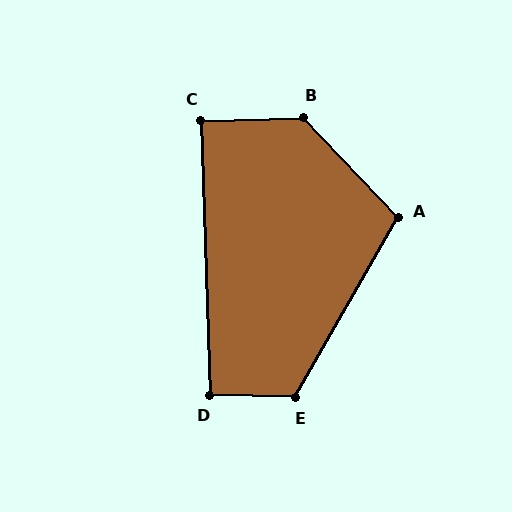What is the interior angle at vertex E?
Approximately 118 degrees (obtuse).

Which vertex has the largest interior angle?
B, at approximately 131 degrees.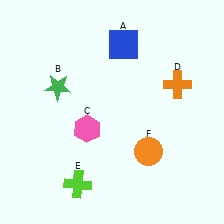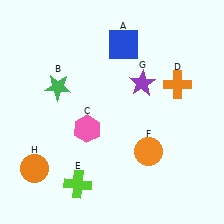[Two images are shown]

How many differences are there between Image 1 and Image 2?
There are 2 differences between the two images.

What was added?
A purple star (G), an orange circle (H) were added in Image 2.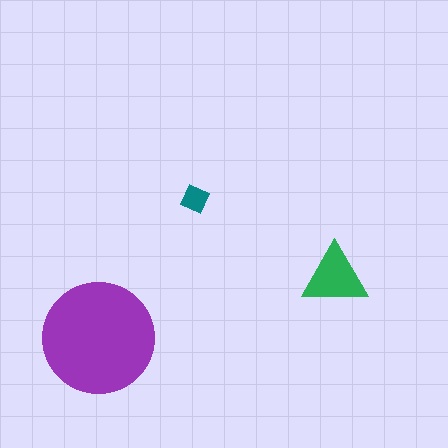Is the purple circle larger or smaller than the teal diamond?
Larger.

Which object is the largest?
The purple circle.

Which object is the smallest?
The teal diamond.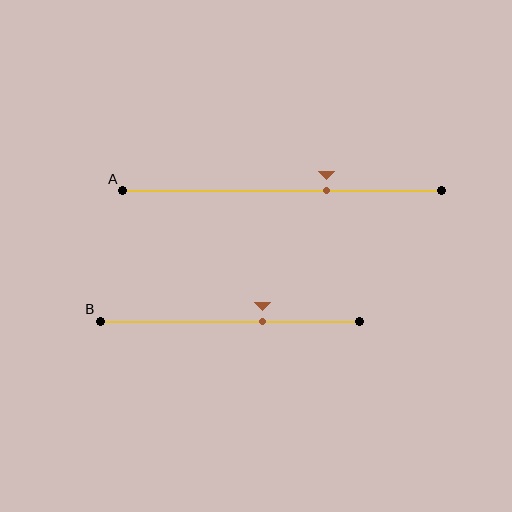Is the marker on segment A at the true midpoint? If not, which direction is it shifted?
No, the marker on segment A is shifted to the right by about 14% of the segment length.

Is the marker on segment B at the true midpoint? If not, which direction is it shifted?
No, the marker on segment B is shifted to the right by about 13% of the segment length.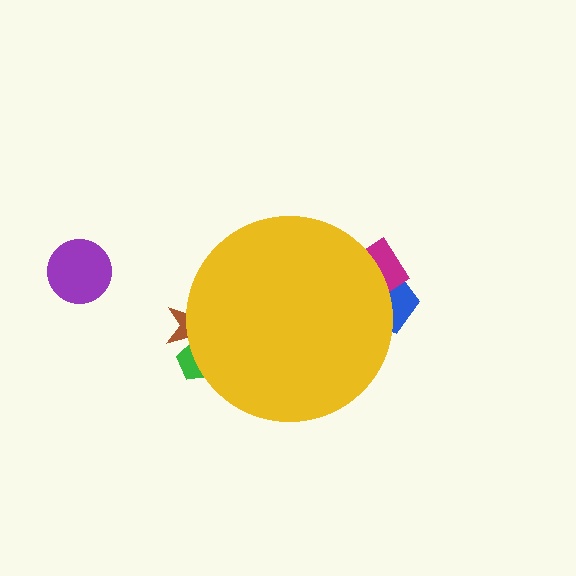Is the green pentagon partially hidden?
Yes, the green pentagon is partially hidden behind the yellow circle.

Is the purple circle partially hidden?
No, the purple circle is fully visible.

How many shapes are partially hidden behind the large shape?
4 shapes are partially hidden.